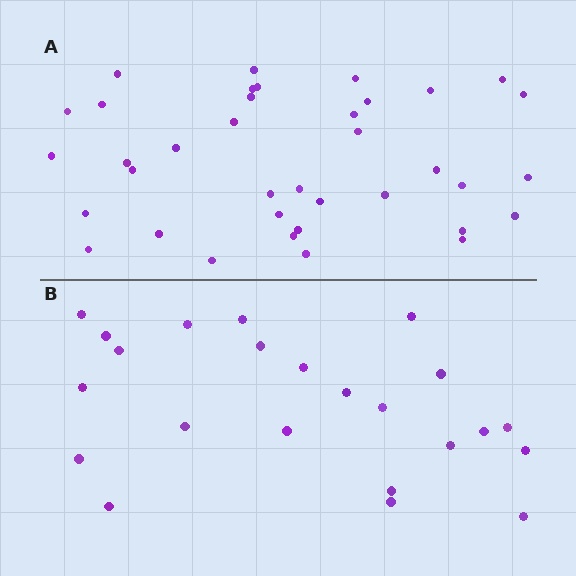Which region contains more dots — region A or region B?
Region A (the top region) has more dots.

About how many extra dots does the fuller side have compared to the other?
Region A has approximately 15 more dots than region B.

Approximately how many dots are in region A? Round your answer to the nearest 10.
About 40 dots. (The exact count is 37, which rounds to 40.)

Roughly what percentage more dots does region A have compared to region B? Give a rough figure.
About 60% more.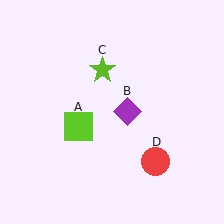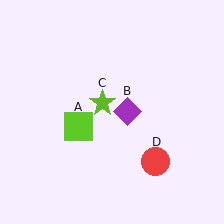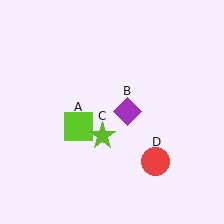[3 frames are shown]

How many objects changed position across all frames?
1 object changed position: lime star (object C).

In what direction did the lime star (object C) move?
The lime star (object C) moved down.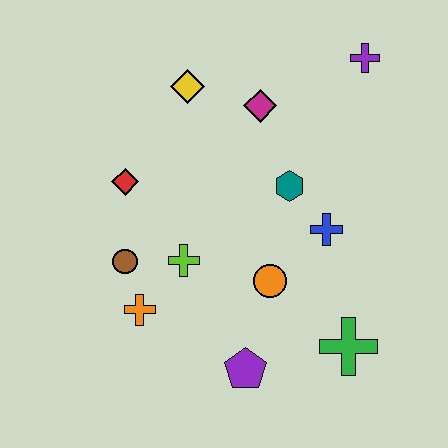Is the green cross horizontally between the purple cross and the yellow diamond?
Yes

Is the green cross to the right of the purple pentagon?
Yes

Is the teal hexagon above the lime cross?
Yes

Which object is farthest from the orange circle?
The purple cross is farthest from the orange circle.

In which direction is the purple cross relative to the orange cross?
The purple cross is above the orange cross.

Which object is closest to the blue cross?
The teal hexagon is closest to the blue cross.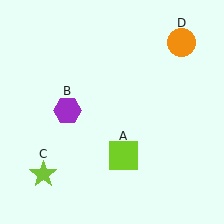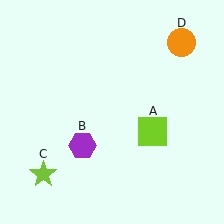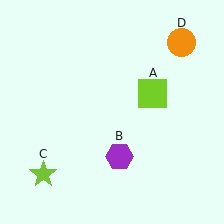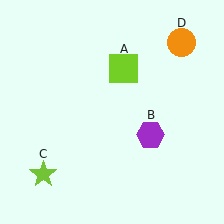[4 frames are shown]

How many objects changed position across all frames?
2 objects changed position: lime square (object A), purple hexagon (object B).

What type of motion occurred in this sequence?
The lime square (object A), purple hexagon (object B) rotated counterclockwise around the center of the scene.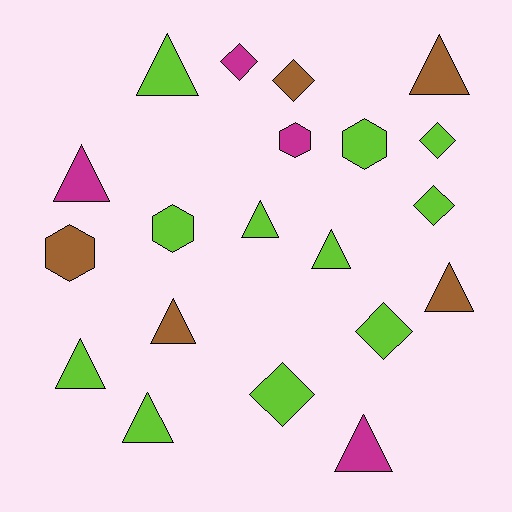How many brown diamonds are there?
There is 1 brown diamond.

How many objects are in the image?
There are 20 objects.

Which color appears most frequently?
Lime, with 11 objects.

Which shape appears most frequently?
Triangle, with 10 objects.